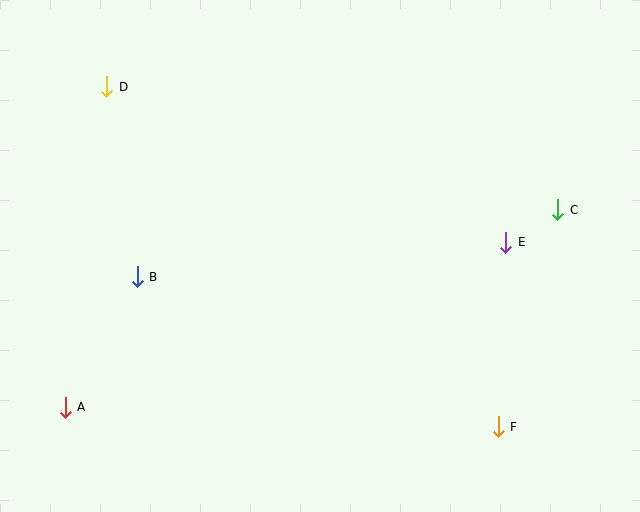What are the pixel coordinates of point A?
Point A is at (65, 407).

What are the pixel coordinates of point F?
Point F is at (498, 427).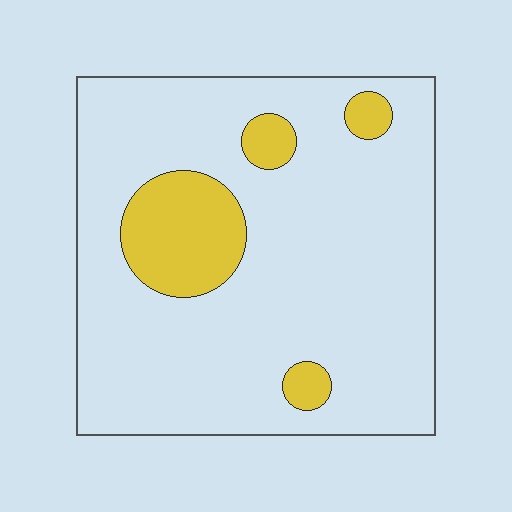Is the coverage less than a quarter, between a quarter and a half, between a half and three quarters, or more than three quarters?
Less than a quarter.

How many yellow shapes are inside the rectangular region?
4.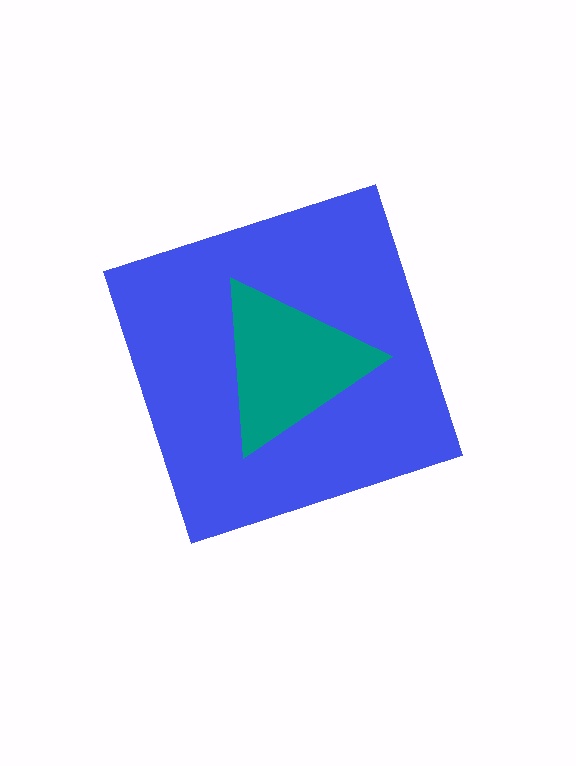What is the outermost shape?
The blue diamond.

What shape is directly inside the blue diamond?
The teal triangle.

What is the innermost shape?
The teal triangle.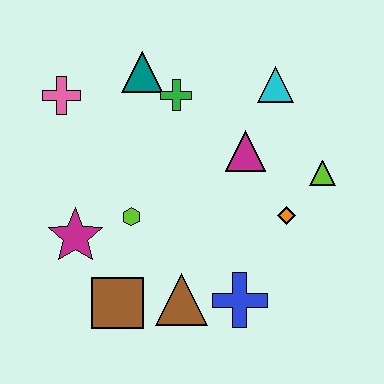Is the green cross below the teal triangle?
Yes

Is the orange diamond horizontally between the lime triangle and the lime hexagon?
Yes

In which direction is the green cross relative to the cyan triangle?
The green cross is to the left of the cyan triangle.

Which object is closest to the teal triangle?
The green cross is closest to the teal triangle.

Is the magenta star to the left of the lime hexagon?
Yes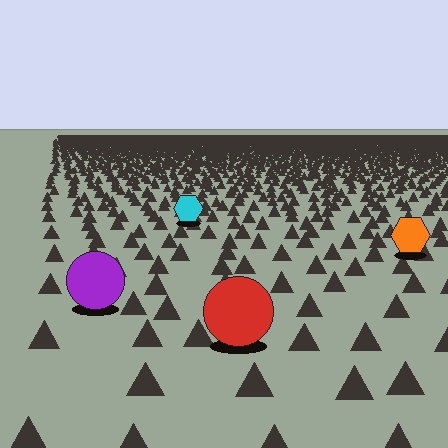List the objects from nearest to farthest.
From nearest to farthest: the red circle, the purple circle, the orange hexagon, the cyan hexagon.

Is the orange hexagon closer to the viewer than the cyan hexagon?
Yes. The orange hexagon is closer — you can tell from the texture gradient: the ground texture is coarser near it.